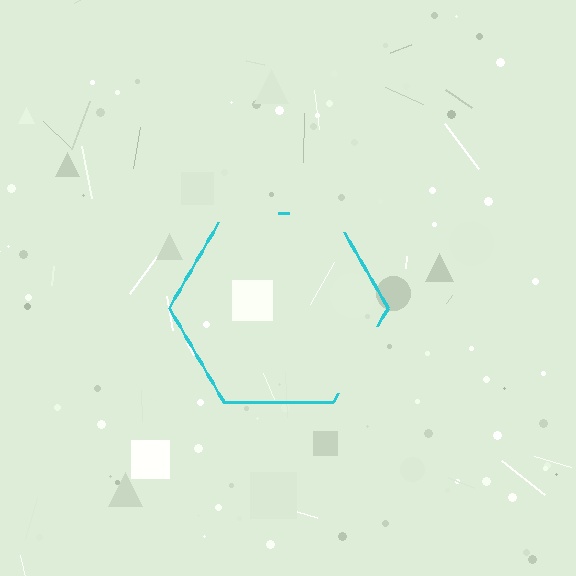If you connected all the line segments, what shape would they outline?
They would outline a hexagon.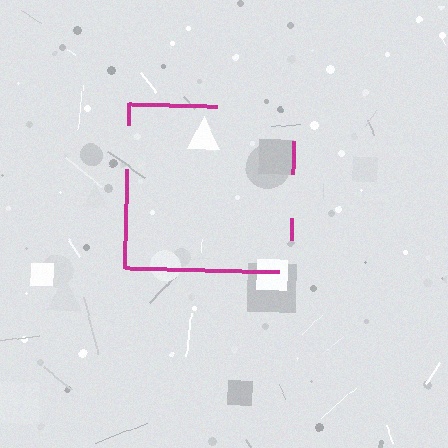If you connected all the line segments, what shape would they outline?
They would outline a square.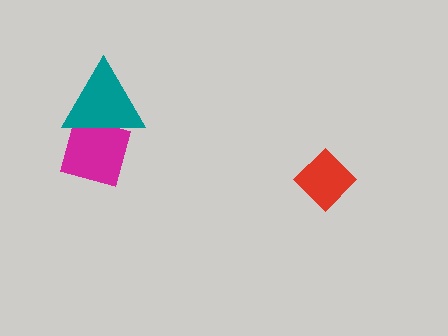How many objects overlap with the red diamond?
0 objects overlap with the red diamond.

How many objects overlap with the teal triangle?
1 object overlaps with the teal triangle.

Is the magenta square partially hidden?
Yes, it is partially covered by another shape.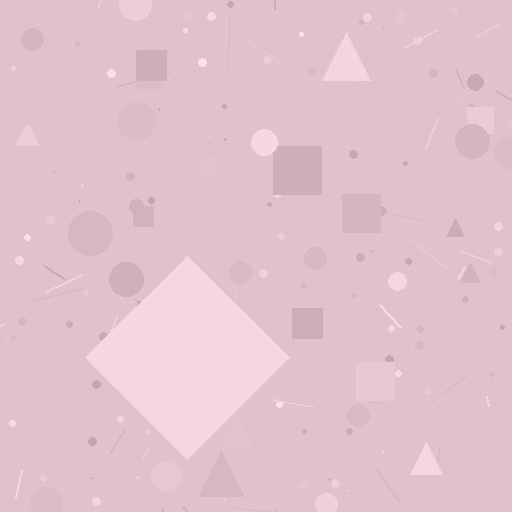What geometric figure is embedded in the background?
A diamond is embedded in the background.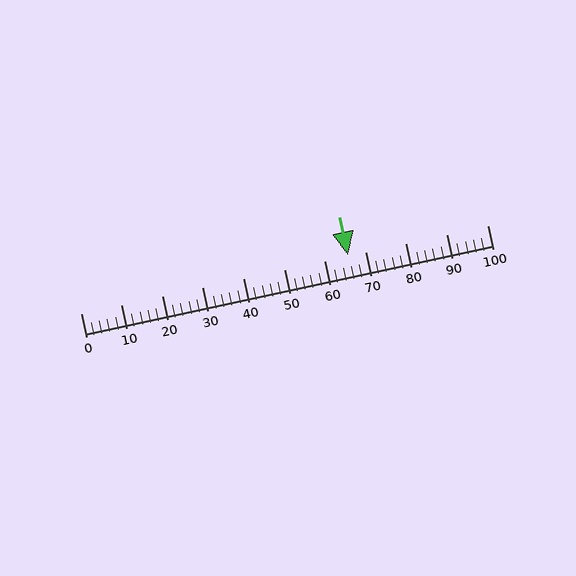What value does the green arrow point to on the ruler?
The green arrow points to approximately 66.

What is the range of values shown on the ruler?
The ruler shows values from 0 to 100.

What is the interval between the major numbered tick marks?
The major tick marks are spaced 10 units apart.